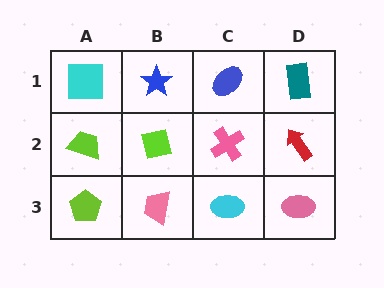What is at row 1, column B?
A blue star.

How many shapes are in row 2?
4 shapes.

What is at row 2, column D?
A red arrow.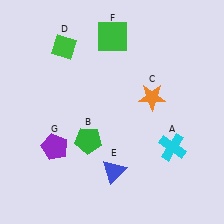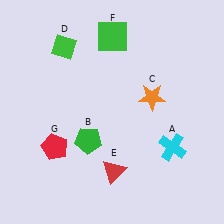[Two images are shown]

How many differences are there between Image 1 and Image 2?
There are 2 differences between the two images.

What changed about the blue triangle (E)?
In Image 1, E is blue. In Image 2, it changed to red.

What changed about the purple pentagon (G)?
In Image 1, G is purple. In Image 2, it changed to red.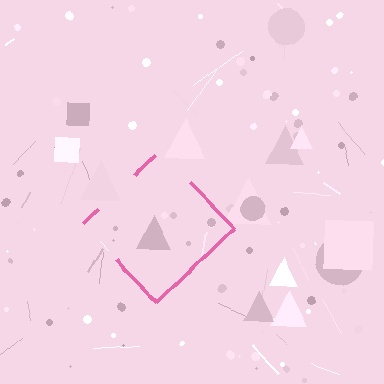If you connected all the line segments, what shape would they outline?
They would outline a diamond.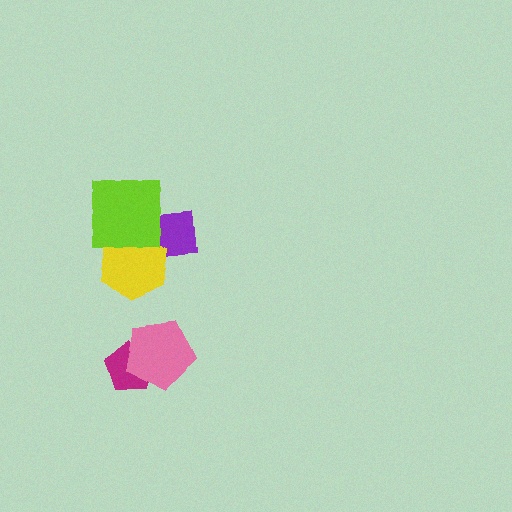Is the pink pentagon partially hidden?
No, no other shape covers it.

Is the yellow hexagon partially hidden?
Yes, it is partially covered by another shape.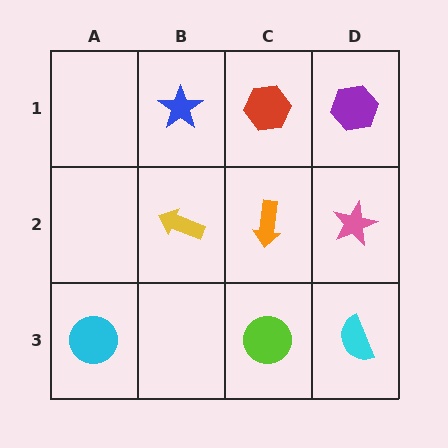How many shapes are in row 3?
3 shapes.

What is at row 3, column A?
A cyan circle.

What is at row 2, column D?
A pink star.